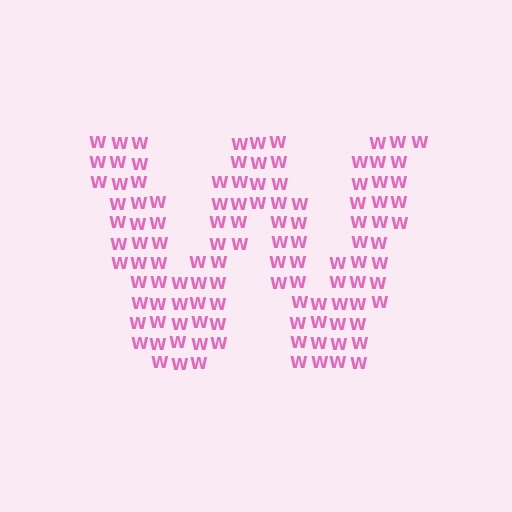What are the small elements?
The small elements are letter W's.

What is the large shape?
The large shape is the letter W.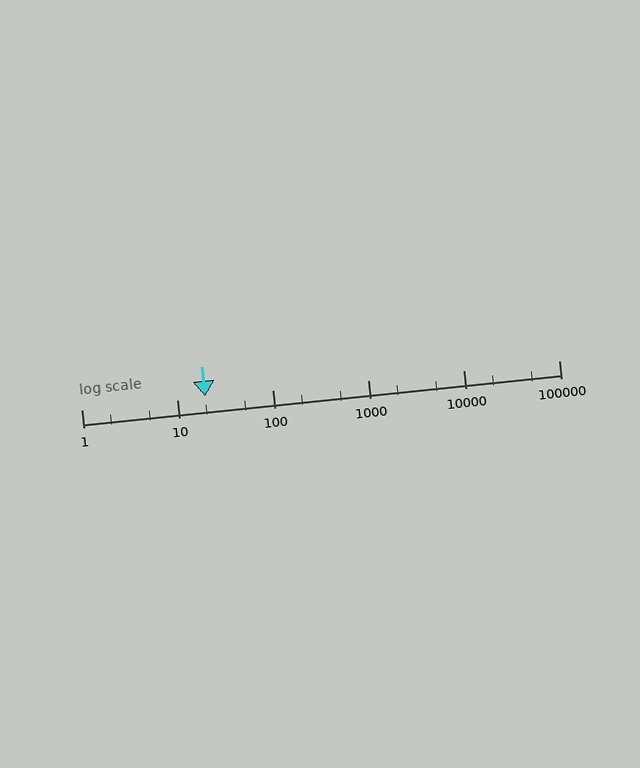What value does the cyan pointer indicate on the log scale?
The pointer indicates approximately 20.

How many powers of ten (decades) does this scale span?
The scale spans 5 decades, from 1 to 100000.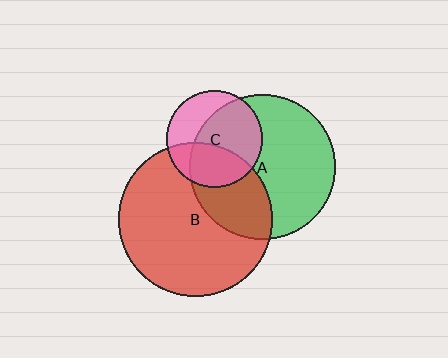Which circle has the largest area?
Circle B (red).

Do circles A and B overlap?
Yes.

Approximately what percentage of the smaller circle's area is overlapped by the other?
Approximately 35%.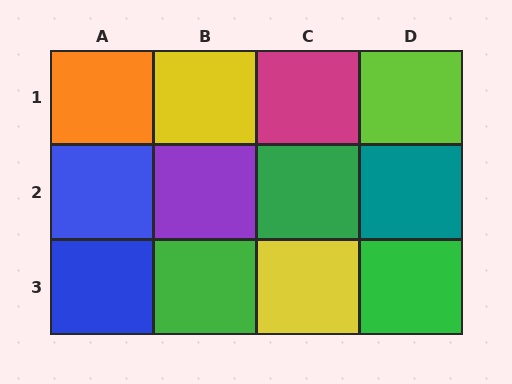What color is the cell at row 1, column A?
Orange.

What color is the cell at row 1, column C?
Magenta.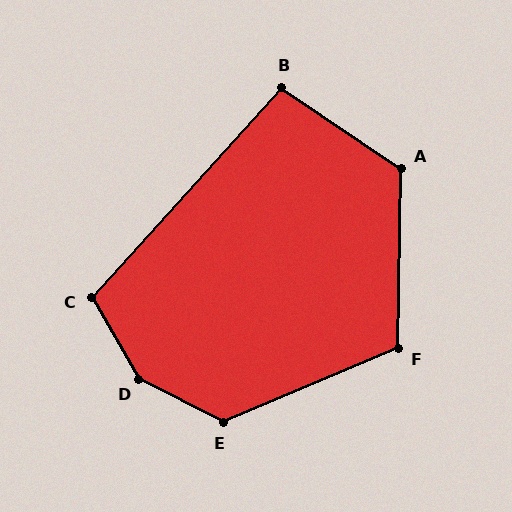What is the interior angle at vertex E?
Approximately 130 degrees (obtuse).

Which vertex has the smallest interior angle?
B, at approximately 98 degrees.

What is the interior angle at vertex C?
Approximately 108 degrees (obtuse).